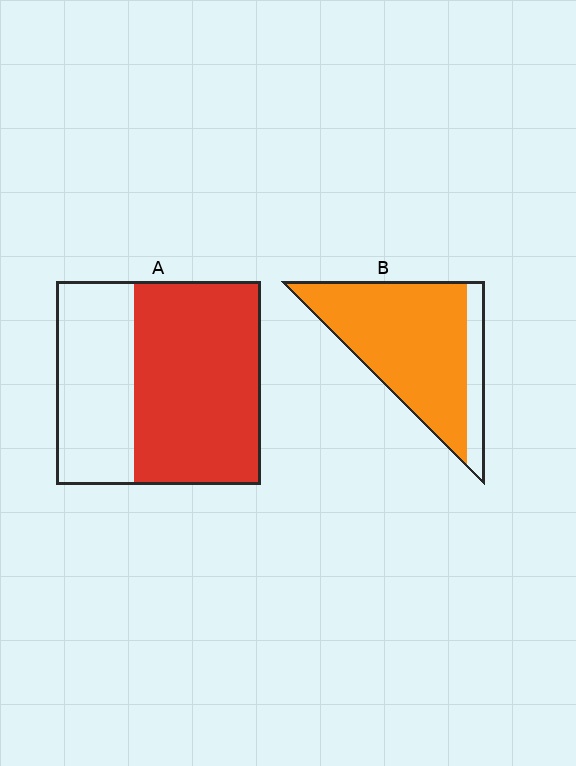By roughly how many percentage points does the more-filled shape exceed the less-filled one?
By roughly 20 percentage points (B over A).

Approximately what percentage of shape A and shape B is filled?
A is approximately 60% and B is approximately 85%.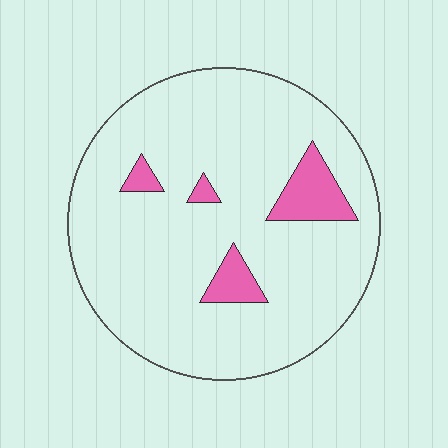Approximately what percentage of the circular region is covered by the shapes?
Approximately 10%.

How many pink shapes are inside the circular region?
4.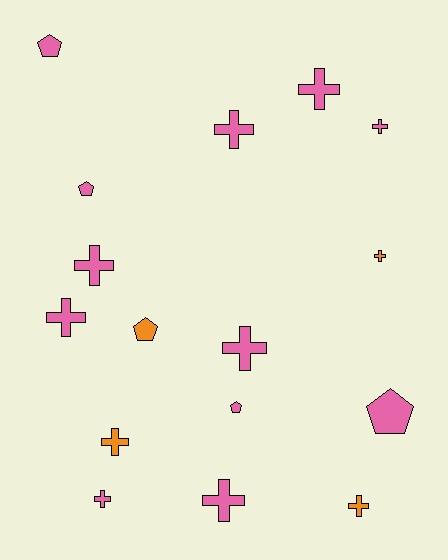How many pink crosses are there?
There are 8 pink crosses.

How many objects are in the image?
There are 16 objects.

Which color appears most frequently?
Pink, with 12 objects.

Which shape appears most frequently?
Cross, with 11 objects.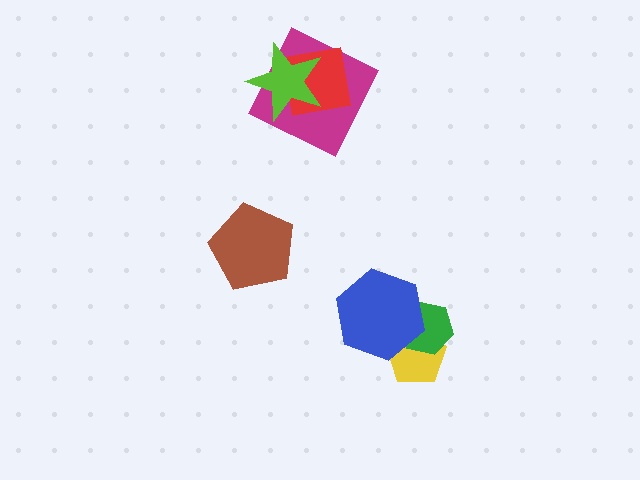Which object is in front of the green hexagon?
The blue hexagon is in front of the green hexagon.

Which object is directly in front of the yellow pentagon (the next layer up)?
The green hexagon is directly in front of the yellow pentagon.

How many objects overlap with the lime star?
2 objects overlap with the lime star.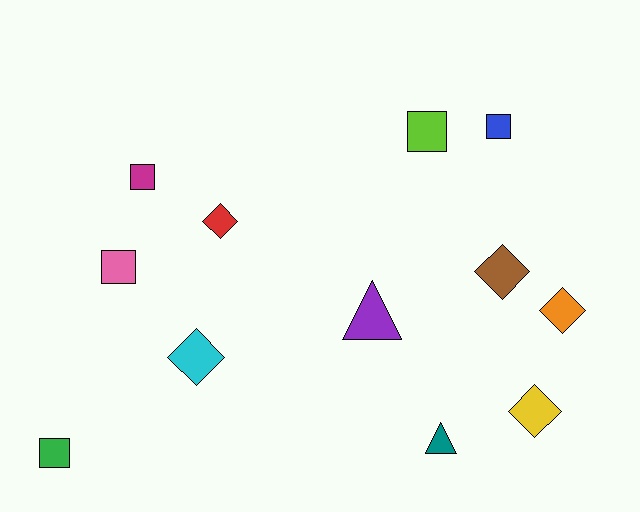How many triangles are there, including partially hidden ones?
There are 2 triangles.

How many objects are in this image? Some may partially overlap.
There are 12 objects.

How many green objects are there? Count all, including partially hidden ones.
There is 1 green object.